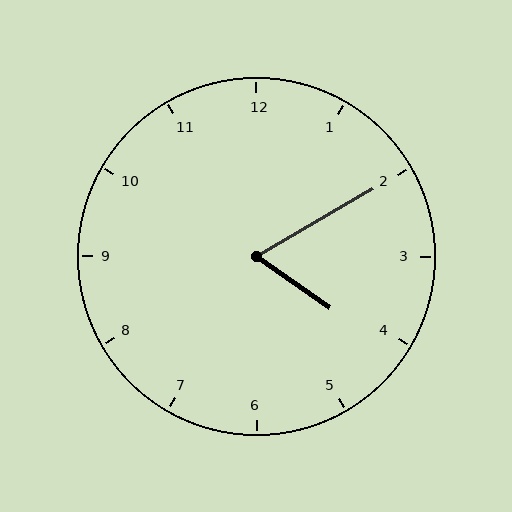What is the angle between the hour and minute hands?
Approximately 65 degrees.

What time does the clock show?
4:10.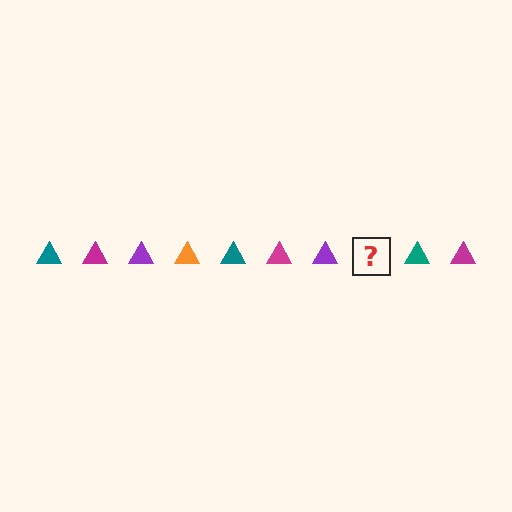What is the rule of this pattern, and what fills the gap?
The rule is that the pattern cycles through teal, magenta, purple, orange triangles. The gap should be filled with an orange triangle.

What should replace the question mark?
The question mark should be replaced with an orange triangle.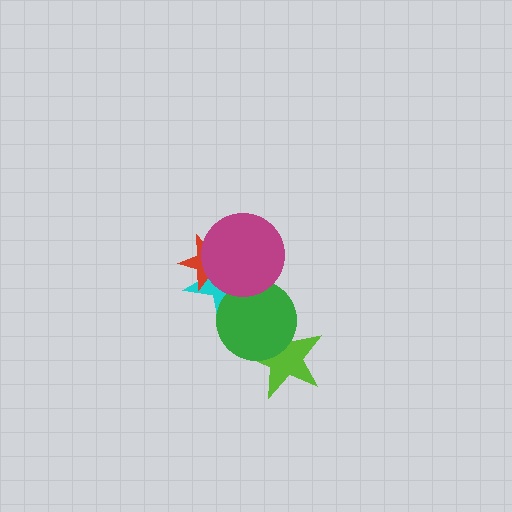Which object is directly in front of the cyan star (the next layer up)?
The green circle is directly in front of the cyan star.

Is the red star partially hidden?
Yes, it is partially covered by another shape.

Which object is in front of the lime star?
The green circle is in front of the lime star.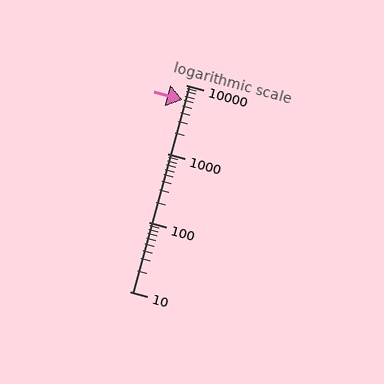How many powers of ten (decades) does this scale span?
The scale spans 3 decades, from 10 to 10000.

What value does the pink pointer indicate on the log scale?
The pointer indicates approximately 6100.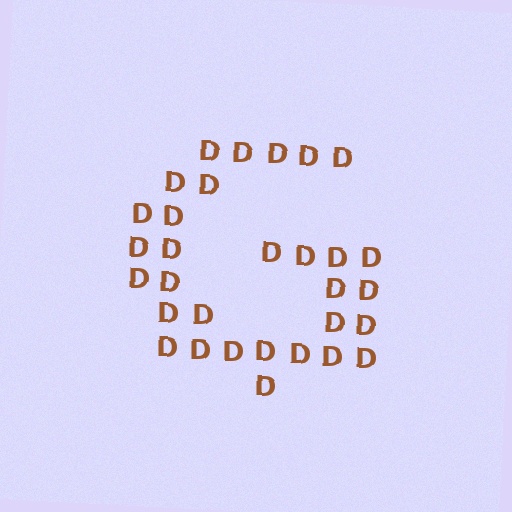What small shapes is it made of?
It is made of small letter D's.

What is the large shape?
The large shape is the letter G.